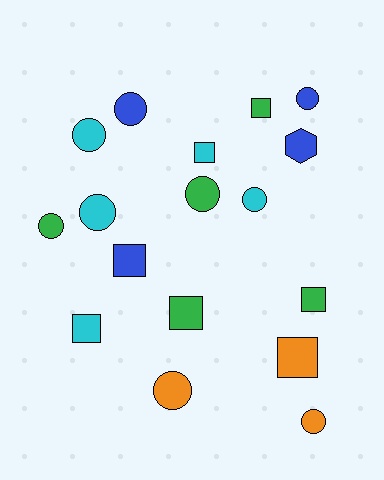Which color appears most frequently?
Cyan, with 5 objects.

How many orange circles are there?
There are 2 orange circles.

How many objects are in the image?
There are 17 objects.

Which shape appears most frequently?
Circle, with 9 objects.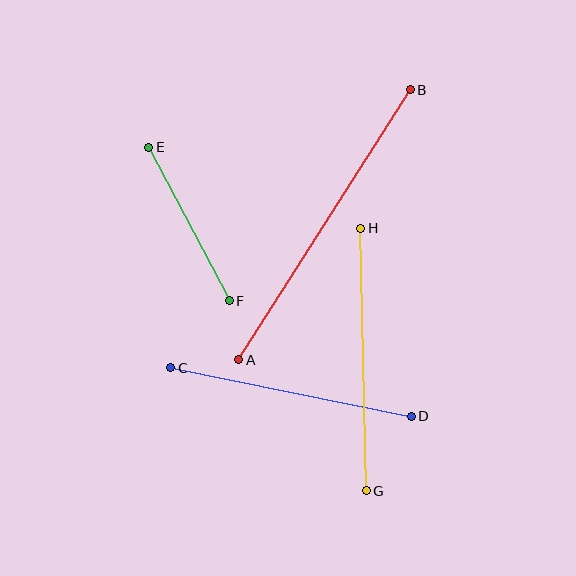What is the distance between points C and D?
The distance is approximately 246 pixels.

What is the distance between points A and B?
The distance is approximately 320 pixels.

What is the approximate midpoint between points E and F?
The midpoint is at approximately (189, 224) pixels.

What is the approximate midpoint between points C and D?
The midpoint is at approximately (291, 392) pixels.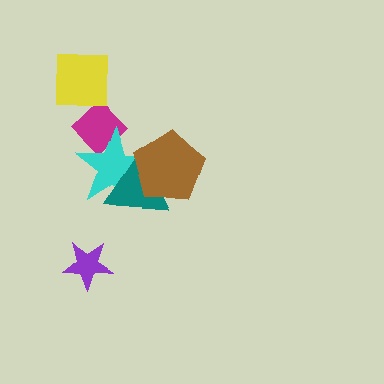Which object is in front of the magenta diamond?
The cyan star is in front of the magenta diamond.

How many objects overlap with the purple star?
0 objects overlap with the purple star.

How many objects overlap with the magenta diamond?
1 object overlaps with the magenta diamond.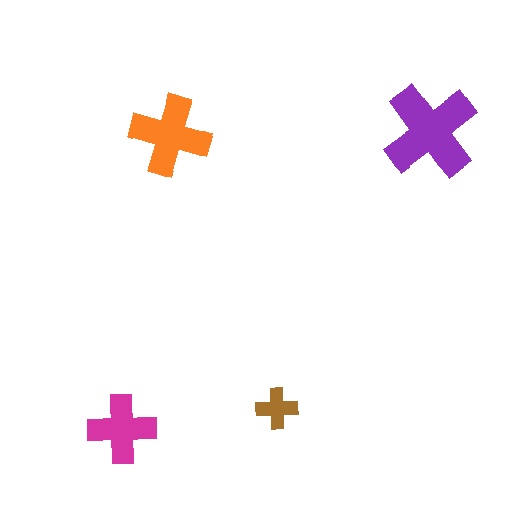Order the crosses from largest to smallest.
the purple one, the orange one, the magenta one, the brown one.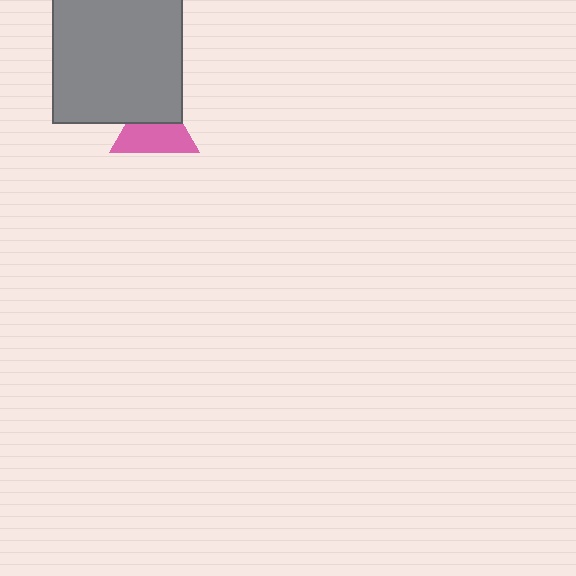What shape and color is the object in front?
The object in front is a gray square.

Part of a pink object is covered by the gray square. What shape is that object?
It is a triangle.